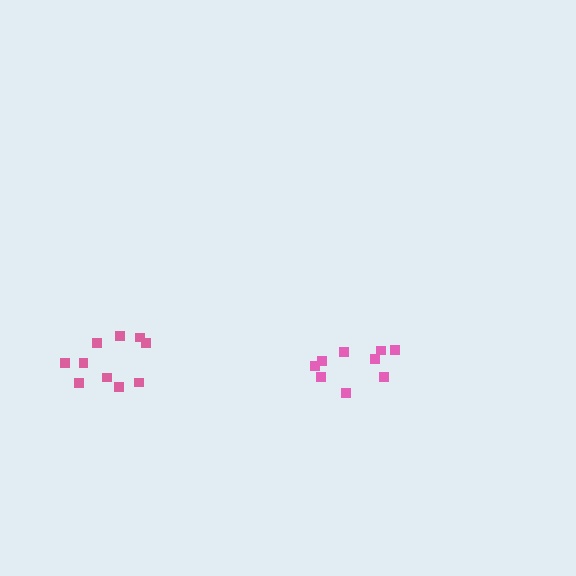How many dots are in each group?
Group 1: 10 dots, Group 2: 9 dots (19 total).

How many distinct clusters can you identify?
There are 2 distinct clusters.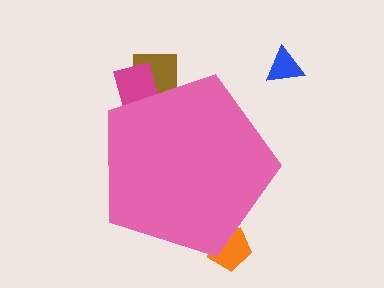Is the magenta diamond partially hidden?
Yes, the magenta diamond is partially hidden behind the pink pentagon.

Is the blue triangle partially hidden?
No, the blue triangle is fully visible.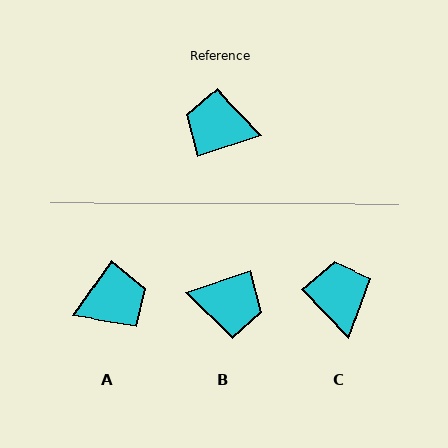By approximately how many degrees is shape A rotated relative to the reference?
Approximately 143 degrees clockwise.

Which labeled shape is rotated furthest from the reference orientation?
B, about 179 degrees away.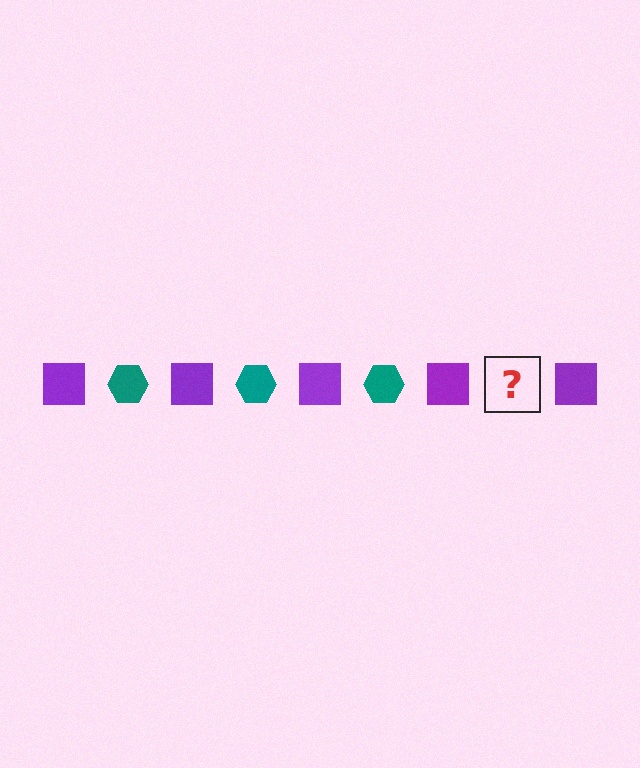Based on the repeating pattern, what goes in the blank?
The blank should be a teal hexagon.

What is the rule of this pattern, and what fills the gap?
The rule is that the pattern alternates between purple square and teal hexagon. The gap should be filled with a teal hexagon.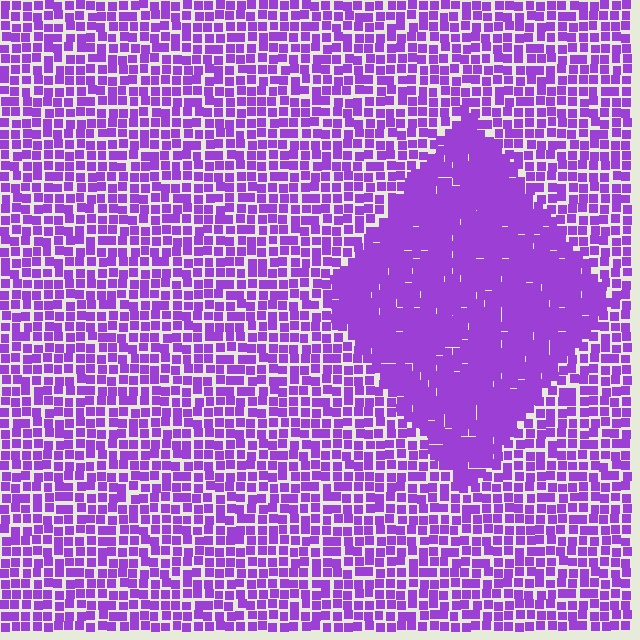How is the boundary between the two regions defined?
The boundary is defined by a change in element density (approximately 1.8x ratio). All elements are the same color, size, and shape.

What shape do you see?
I see a diamond.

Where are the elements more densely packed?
The elements are more densely packed inside the diamond boundary.